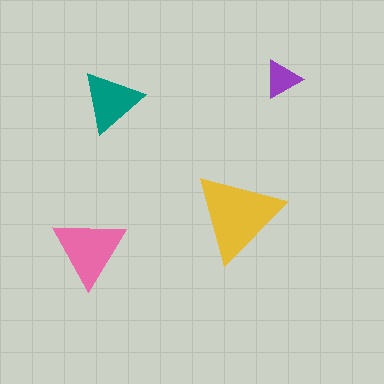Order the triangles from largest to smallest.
the yellow one, the pink one, the teal one, the purple one.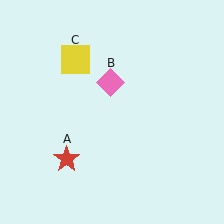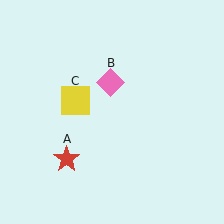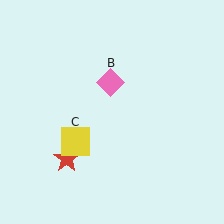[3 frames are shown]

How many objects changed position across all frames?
1 object changed position: yellow square (object C).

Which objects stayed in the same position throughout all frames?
Red star (object A) and pink diamond (object B) remained stationary.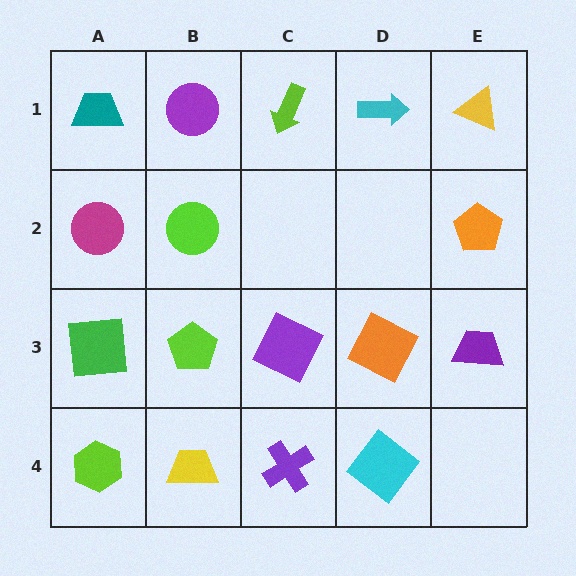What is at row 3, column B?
A lime pentagon.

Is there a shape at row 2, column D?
No, that cell is empty.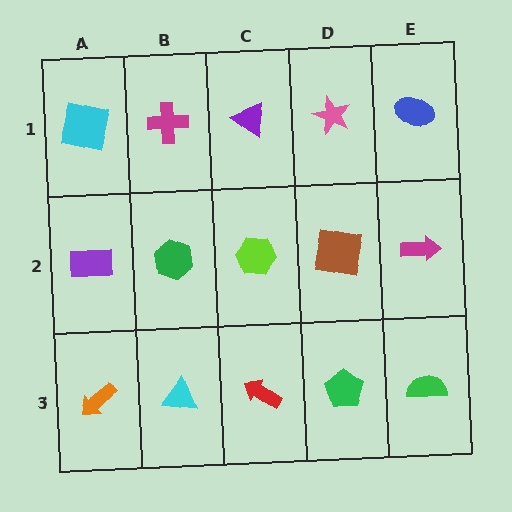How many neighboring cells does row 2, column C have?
4.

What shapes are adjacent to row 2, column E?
A blue ellipse (row 1, column E), a green semicircle (row 3, column E), a brown square (row 2, column D).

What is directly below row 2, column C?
A red arrow.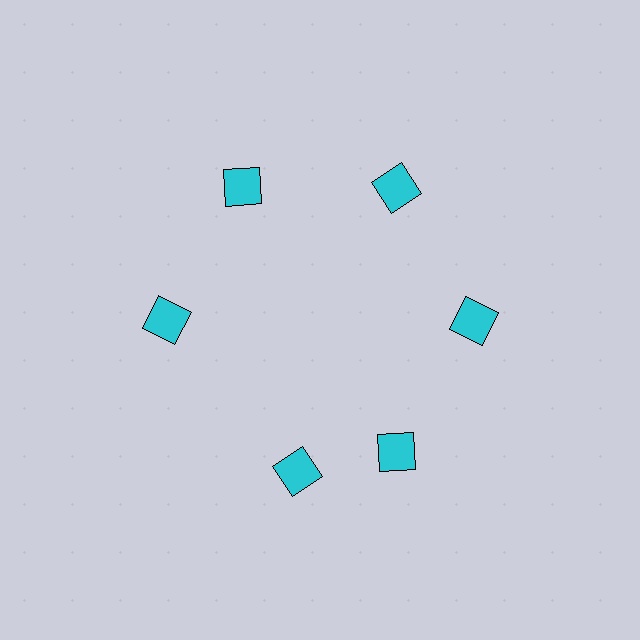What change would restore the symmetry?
The symmetry would be restored by rotating it back into even spacing with its neighbors so that all 6 squares sit at equal angles and equal distance from the center.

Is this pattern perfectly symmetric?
No. The 6 cyan squares are arranged in a ring, but one element near the 7 o'clock position is rotated out of alignment along the ring, breaking the 6-fold rotational symmetry.